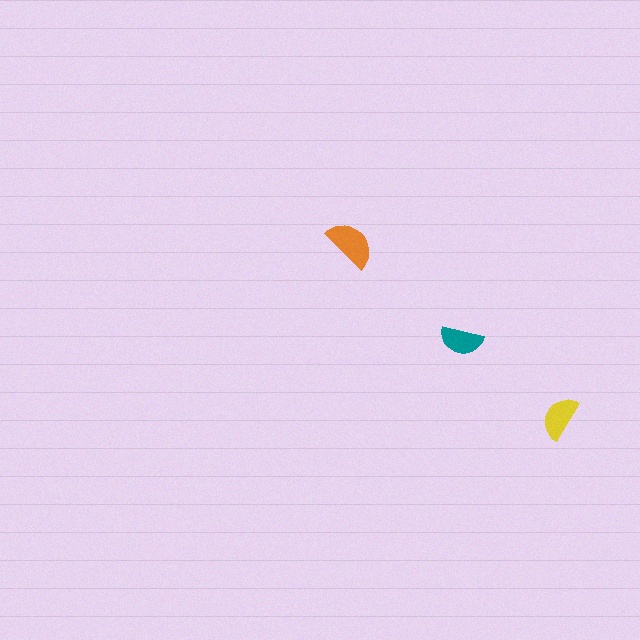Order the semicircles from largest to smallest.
the orange one, the yellow one, the teal one.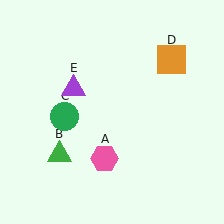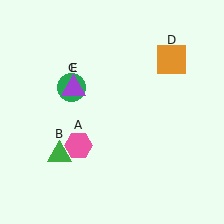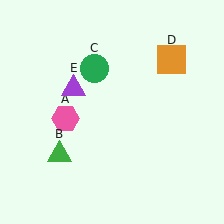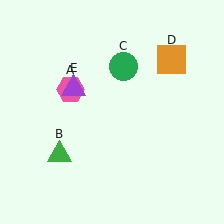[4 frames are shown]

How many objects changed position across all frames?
2 objects changed position: pink hexagon (object A), green circle (object C).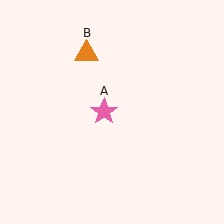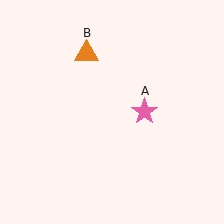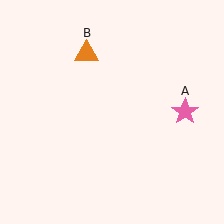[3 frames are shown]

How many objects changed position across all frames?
1 object changed position: pink star (object A).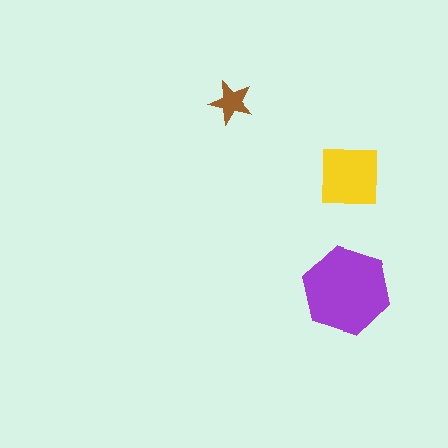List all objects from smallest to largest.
The brown star, the yellow square, the purple hexagon.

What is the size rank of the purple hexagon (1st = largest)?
1st.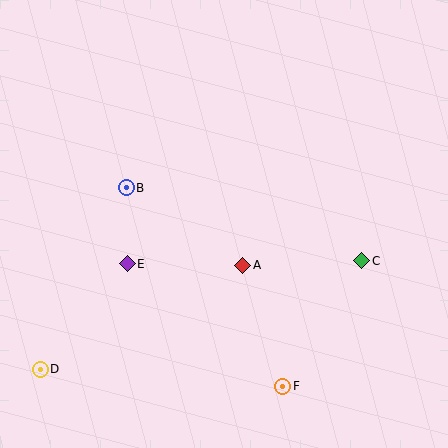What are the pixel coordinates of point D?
Point D is at (40, 369).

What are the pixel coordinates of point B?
Point B is at (126, 188).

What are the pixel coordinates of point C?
Point C is at (362, 261).